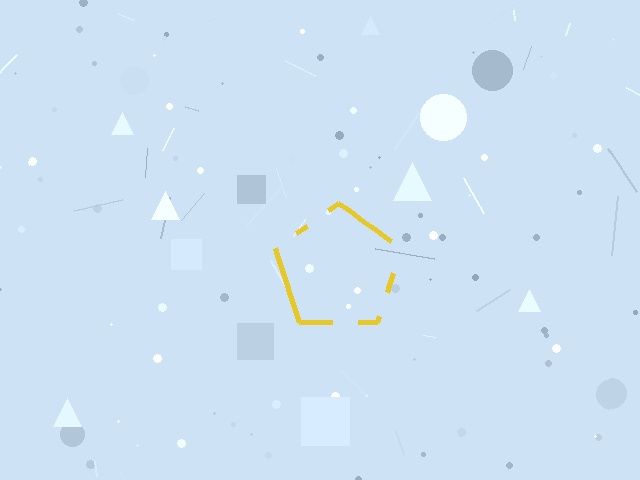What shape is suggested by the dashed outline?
The dashed outline suggests a pentagon.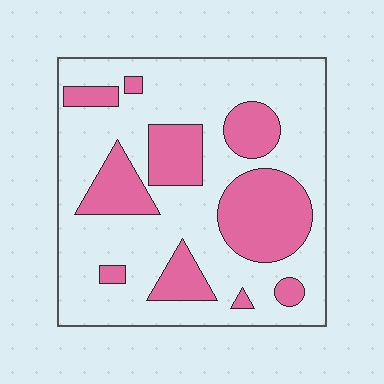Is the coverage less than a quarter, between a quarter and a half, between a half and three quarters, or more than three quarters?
Between a quarter and a half.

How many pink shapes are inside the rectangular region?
10.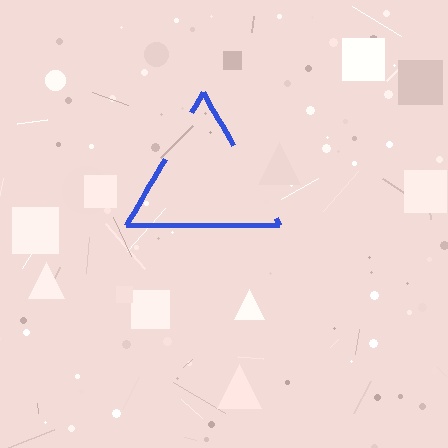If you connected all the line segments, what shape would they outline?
They would outline a triangle.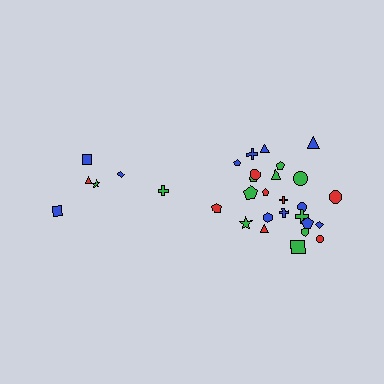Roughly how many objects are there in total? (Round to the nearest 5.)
Roughly 30 objects in total.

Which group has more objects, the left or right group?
The right group.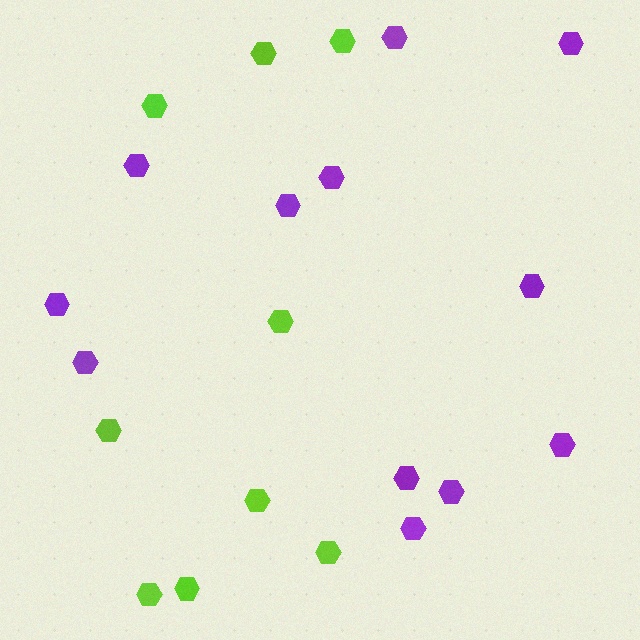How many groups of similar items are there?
There are 2 groups: one group of lime hexagons (9) and one group of purple hexagons (12).